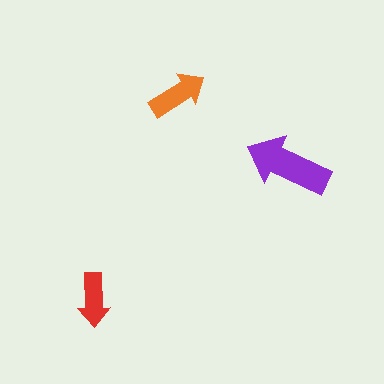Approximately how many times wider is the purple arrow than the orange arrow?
About 1.5 times wider.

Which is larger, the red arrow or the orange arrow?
The orange one.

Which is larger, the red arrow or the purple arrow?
The purple one.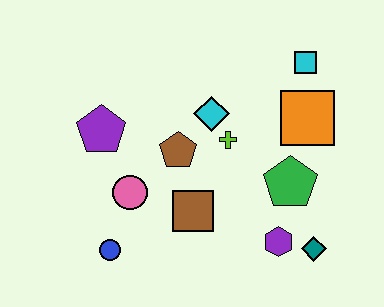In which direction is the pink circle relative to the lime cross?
The pink circle is to the left of the lime cross.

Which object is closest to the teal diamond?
The purple hexagon is closest to the teal diamond.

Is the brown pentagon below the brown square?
No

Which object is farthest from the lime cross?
The blue circle is farthest from the lime cross.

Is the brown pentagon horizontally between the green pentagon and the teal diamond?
No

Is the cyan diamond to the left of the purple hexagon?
Yes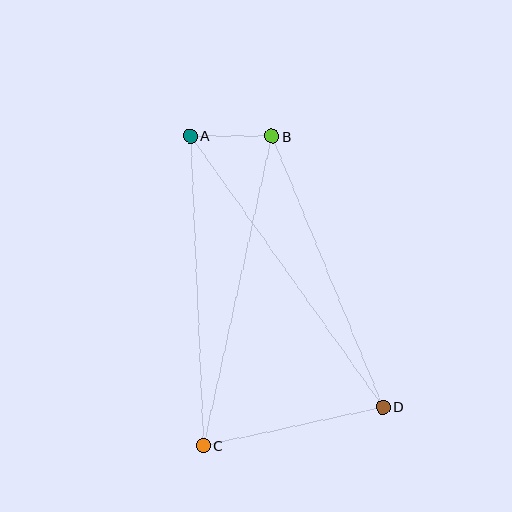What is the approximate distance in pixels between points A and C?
The distance between A and C is approximately 310 pixels.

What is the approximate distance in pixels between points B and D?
The distance between B and D is approximately 293 pixels.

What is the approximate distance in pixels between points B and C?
The distance between B and C is approximately 317 pixels.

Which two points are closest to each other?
Points A and B are closest to each other.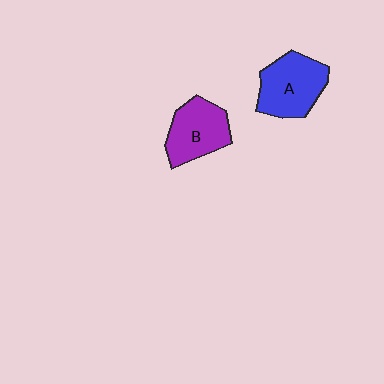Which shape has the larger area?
Shape A (blue).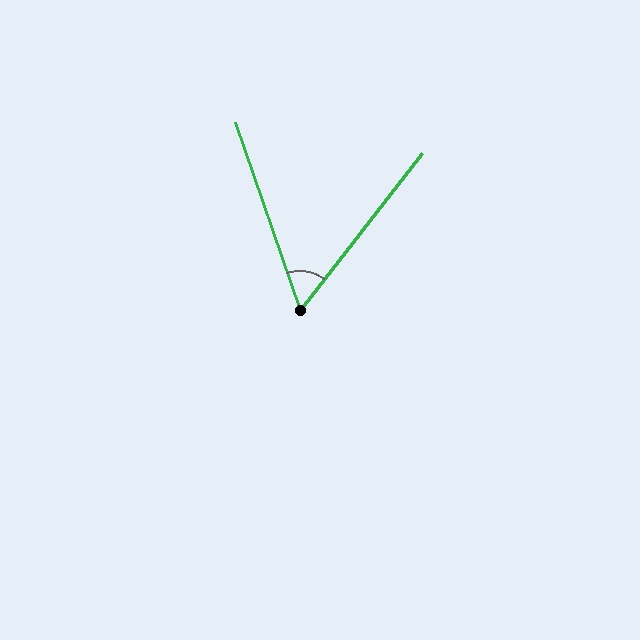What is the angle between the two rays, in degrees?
Approximately 57 degrees.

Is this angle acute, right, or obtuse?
It is acute.